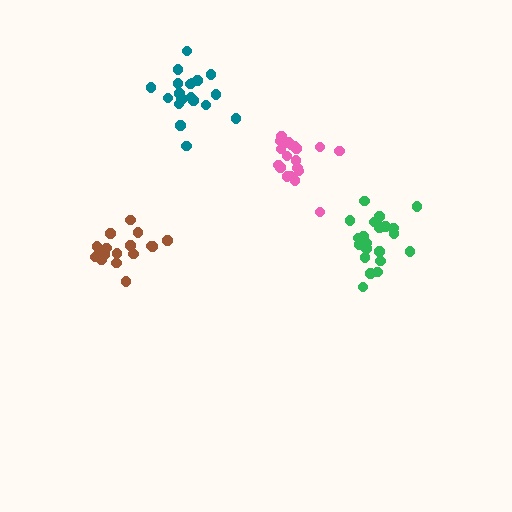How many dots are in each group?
Group 1: 17 dots, Group 2: 20 dots, Group 3: 21 dots, Group 4: 21 dots (79 total).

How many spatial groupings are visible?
There are 4 spatial groupings.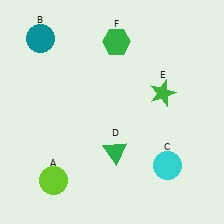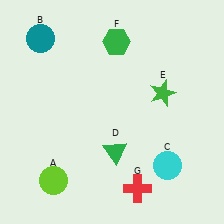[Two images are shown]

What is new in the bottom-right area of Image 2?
A red cross (G) was added in the bottom-right area of Image 2.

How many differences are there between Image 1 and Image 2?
There is 1 difference between the two images.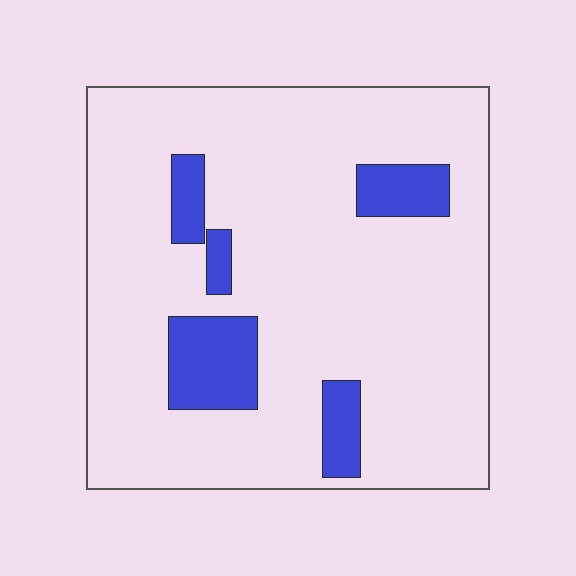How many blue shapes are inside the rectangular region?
5.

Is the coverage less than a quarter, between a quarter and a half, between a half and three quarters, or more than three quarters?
Less than a quarter.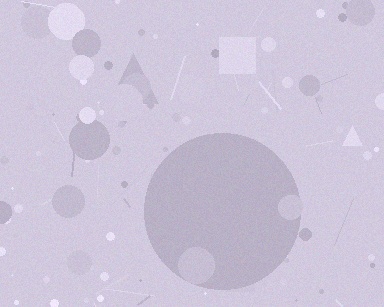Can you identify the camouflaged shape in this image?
The camouflaged shape is a circle.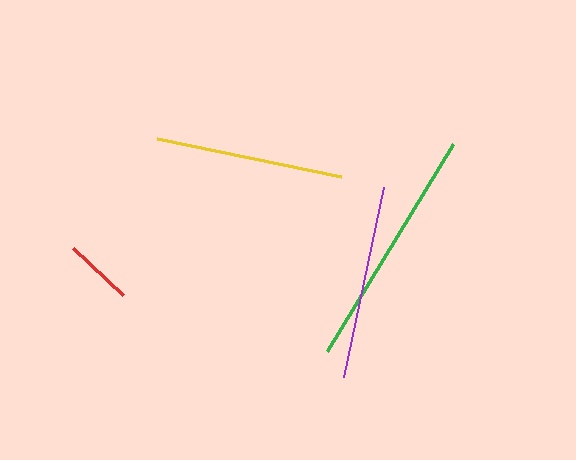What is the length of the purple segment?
The purple segment is approximately 194 pixels long.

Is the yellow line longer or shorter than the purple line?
The purple line is longer than the yellow line.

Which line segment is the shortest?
The red line is the shortest at approximately 69 pixels.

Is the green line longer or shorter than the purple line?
The green line is longer than the purple line.